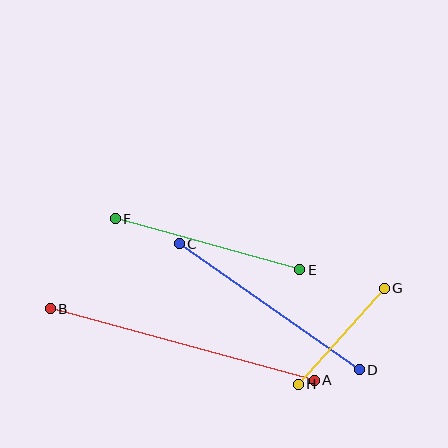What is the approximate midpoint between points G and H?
The midpoint is at approximately (341, 336) pixels.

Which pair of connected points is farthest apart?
Points A and B are farthest apart.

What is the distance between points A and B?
The distance is approximately 273 pixels.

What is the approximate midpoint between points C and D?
The midpoint is at approximately (269, 307) pixels.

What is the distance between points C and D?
The distance is approximately 220 pixels.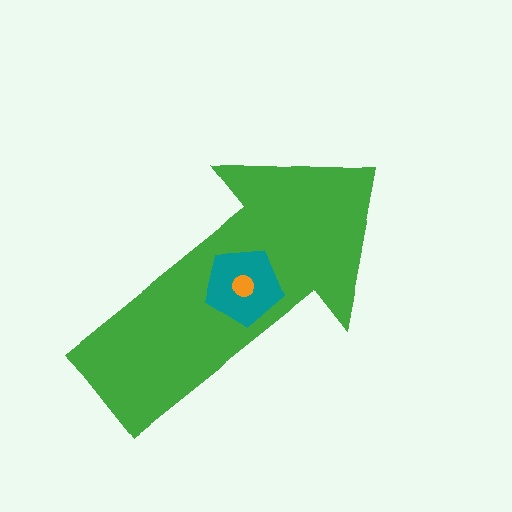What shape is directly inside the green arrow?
The teal pentagon.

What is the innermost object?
The orange circle.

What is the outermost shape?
The green arrow.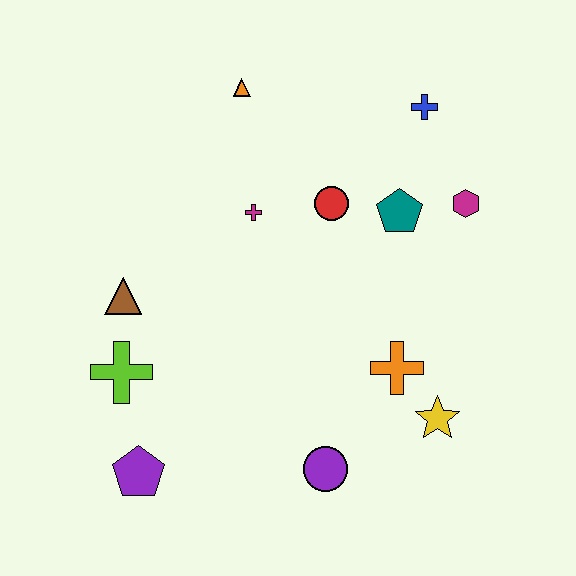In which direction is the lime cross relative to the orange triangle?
The lime cross is below the orange triangle.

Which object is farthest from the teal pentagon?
The purple pentagon is farthest from the teal pentagon.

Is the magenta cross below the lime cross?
No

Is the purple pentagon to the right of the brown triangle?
Yes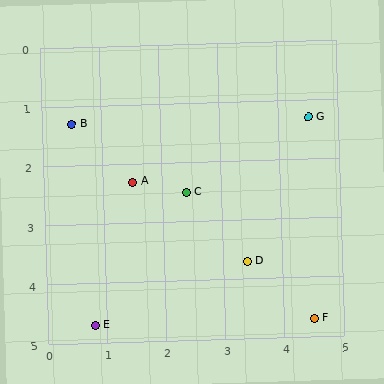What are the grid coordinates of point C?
Point C is at approximately (2.4, 2.5).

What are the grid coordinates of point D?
Point D is at approximately (3.4, 3.7).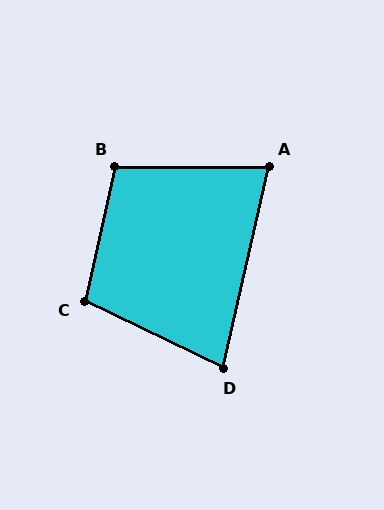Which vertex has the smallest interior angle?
A, at approximately 77 degrees.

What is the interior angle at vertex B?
Approximately 103 degrees (obtuse).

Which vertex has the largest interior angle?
C, at approximately 103 degrees.